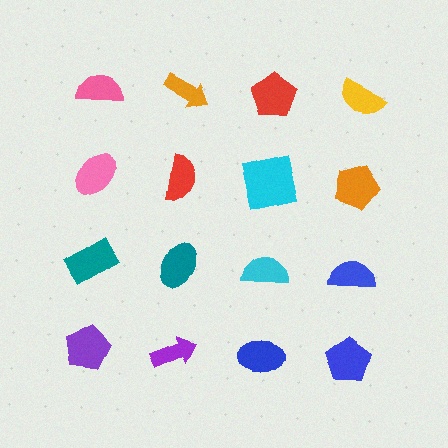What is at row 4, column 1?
A purple pentagon.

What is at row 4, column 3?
A blue ellipse.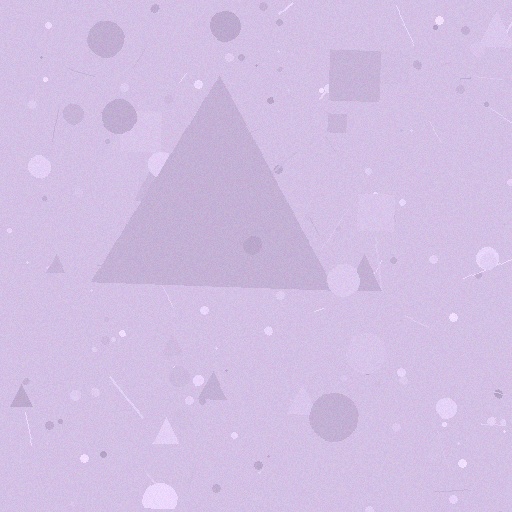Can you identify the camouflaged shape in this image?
The camouflaged shape is a triangle.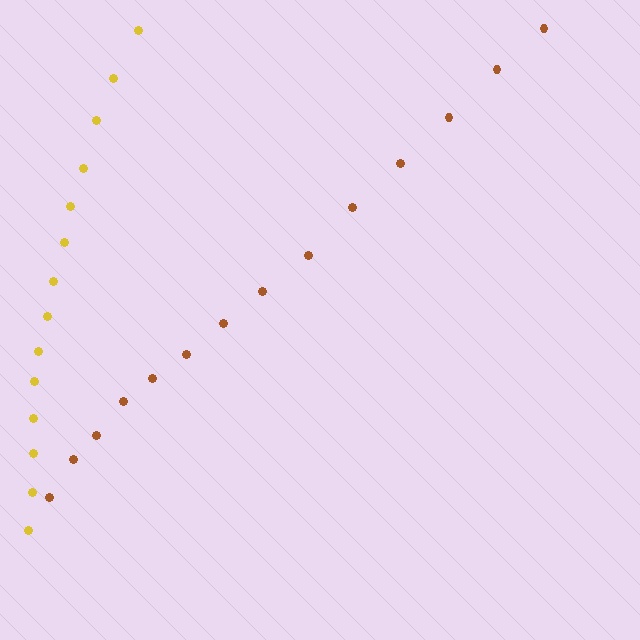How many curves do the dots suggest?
There are 2 distinct paths.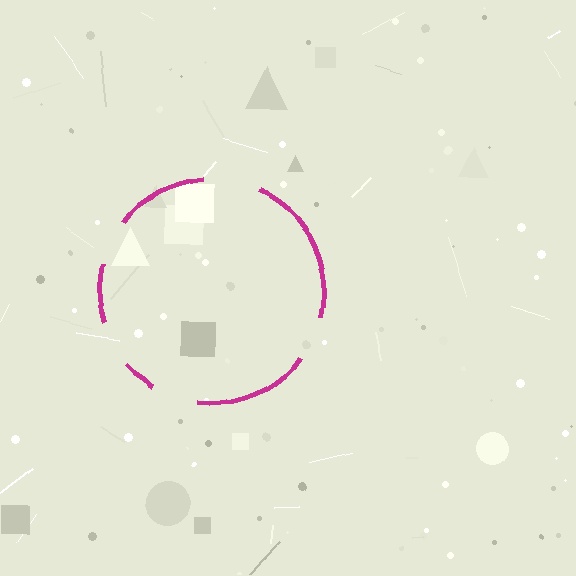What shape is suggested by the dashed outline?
The dashed outline suggests a circle.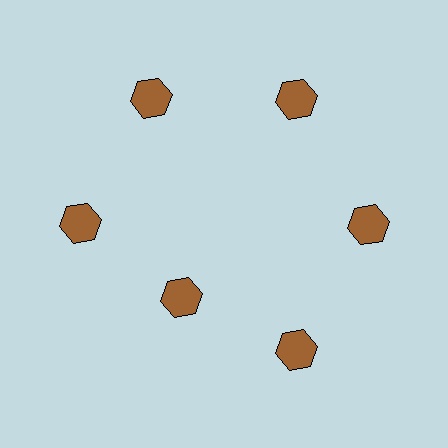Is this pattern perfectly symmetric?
No. The 6 brown hexagons are arranged in a ring, but one element near the 7 o'clock position is pulled inward toward the center, breaking the 6-fold rotational symmetry.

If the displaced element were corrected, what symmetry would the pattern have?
It would have 6-fold rotational symmetry — the pattern would map onto itself every 60 degrees.